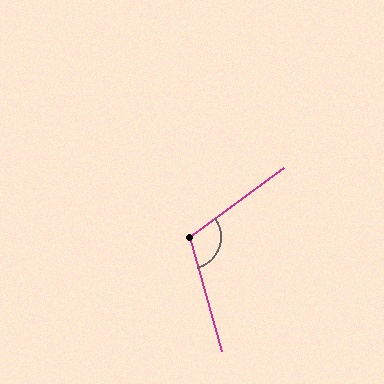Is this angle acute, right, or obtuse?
It is obtuse.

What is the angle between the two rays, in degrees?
Approximately 111 degrees.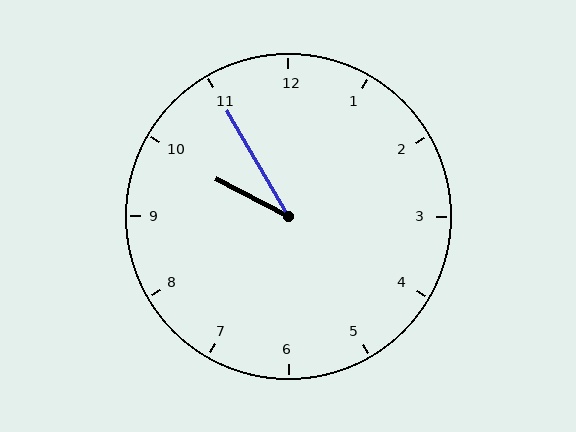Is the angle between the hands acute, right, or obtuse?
It is acute.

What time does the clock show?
9:55.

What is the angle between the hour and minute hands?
Approximately 32 degrees.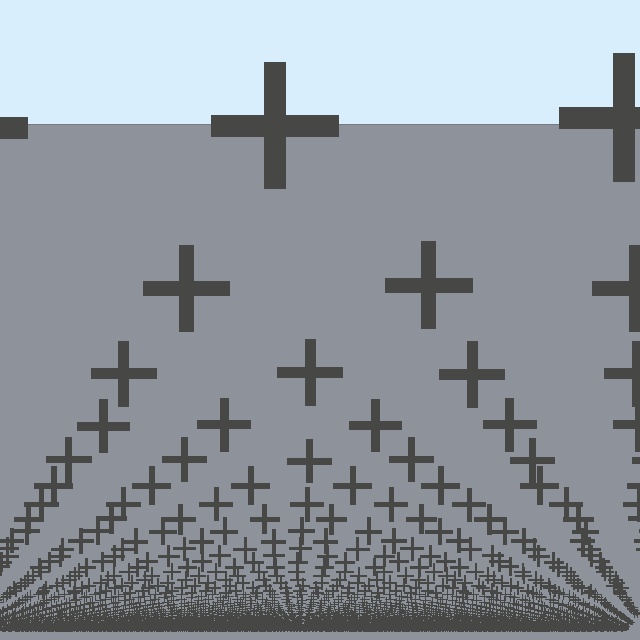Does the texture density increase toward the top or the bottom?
Density increases toward the bottom.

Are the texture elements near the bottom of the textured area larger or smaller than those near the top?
Smaller. The gradient is inverted — elements near the bottom are smaller and denser.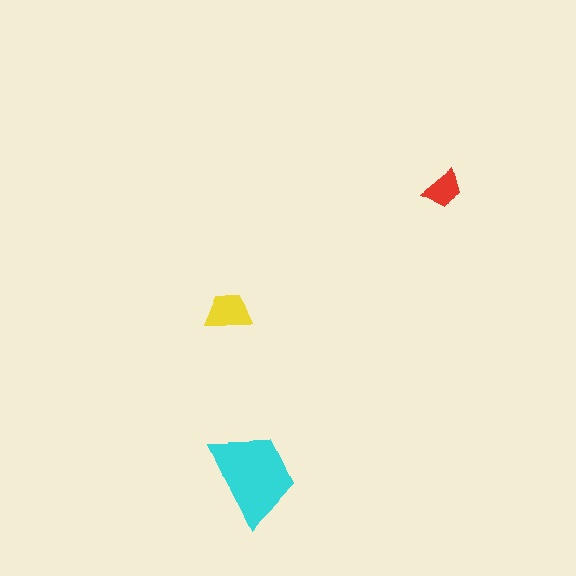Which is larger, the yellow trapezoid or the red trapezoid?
The yellow one.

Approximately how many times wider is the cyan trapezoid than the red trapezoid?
About 2.5 times wider.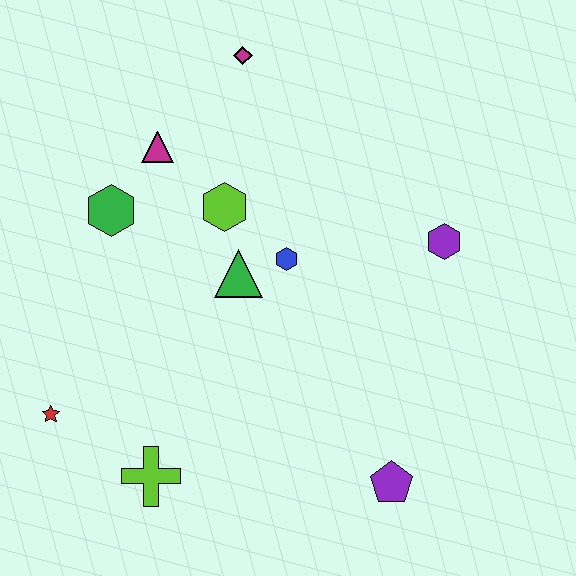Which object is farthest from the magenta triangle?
The purple pentagon is farthest from the magenta triangle.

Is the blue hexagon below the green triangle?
No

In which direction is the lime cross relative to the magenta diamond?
The lime cross is below the magenta diamond.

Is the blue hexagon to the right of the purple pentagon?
No